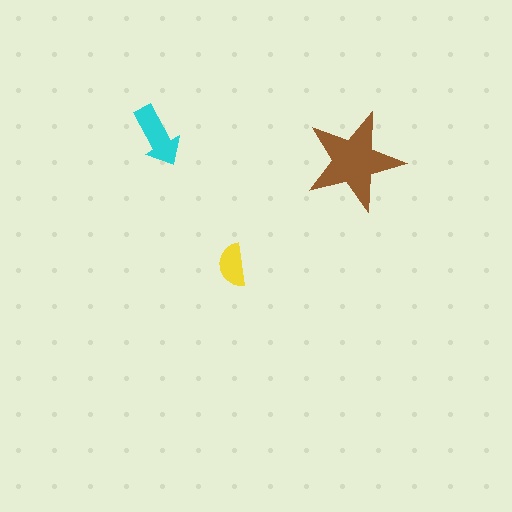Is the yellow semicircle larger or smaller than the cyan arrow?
Smaller.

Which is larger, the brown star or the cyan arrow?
The brown star.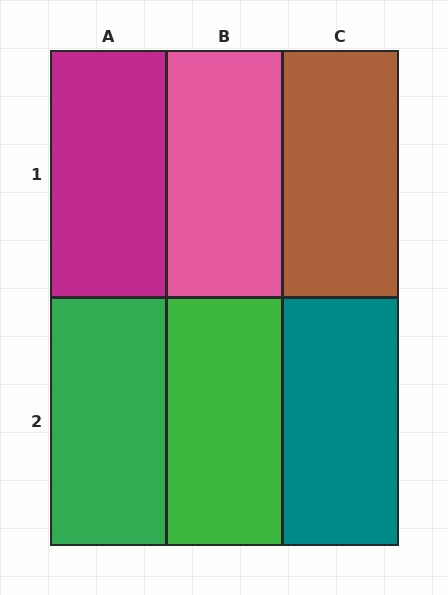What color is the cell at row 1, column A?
Magenta.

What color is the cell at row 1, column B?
Pink.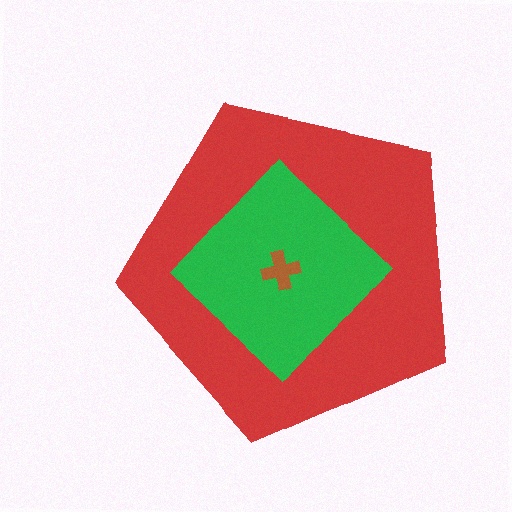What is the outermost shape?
The red pentagon.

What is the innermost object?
The brown cross.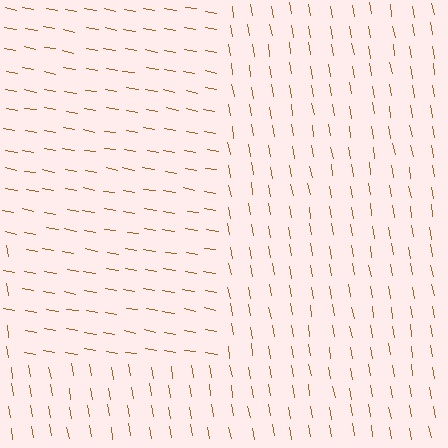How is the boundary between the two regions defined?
The boundary is defined purely by a change in line orientation (approximately 69 degrees difference). All lines are the same color and thickness.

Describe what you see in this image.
The image is filled with small brown line segments. A rectangle region in the image has lines oriented differently from the surrounding lines, creating a visible texture boundary.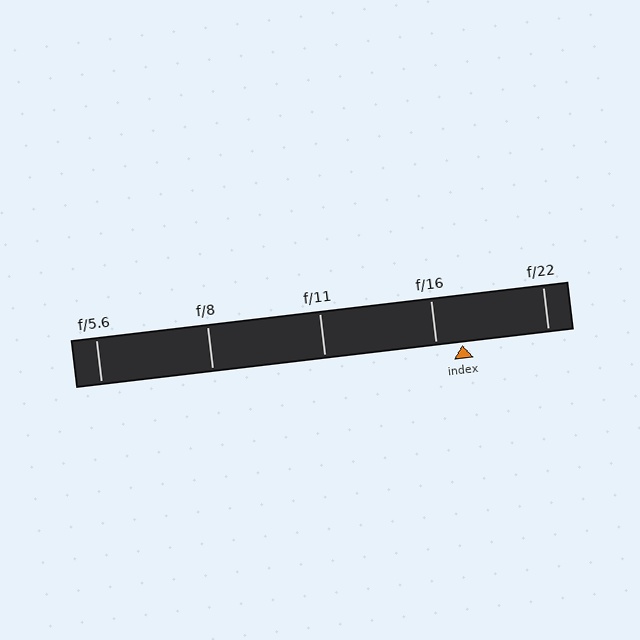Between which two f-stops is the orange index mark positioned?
The index mark is between f/16 and f/22.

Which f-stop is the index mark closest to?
The index mark is closest to f/16.